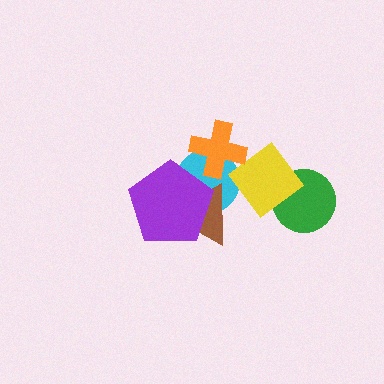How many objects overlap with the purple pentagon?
2 objects overlap with the purple pentagon.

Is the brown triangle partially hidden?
Yes, it is partially covered by another shape.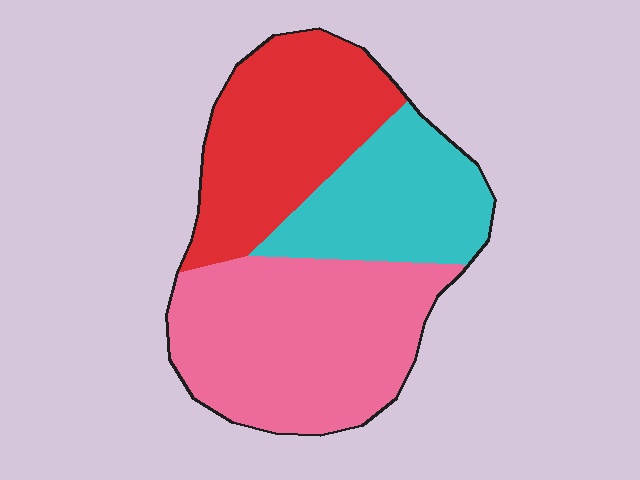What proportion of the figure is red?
Red covers roughly 30% of the figure.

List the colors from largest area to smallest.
From largest to smallest: pink, red, cyan.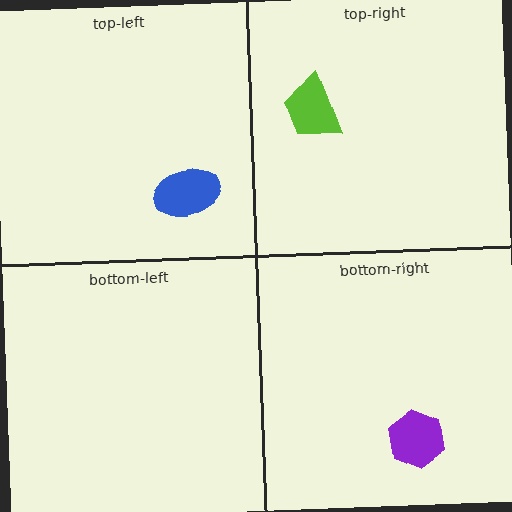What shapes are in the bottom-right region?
The purple hexagon.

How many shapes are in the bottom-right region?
1.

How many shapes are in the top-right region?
1.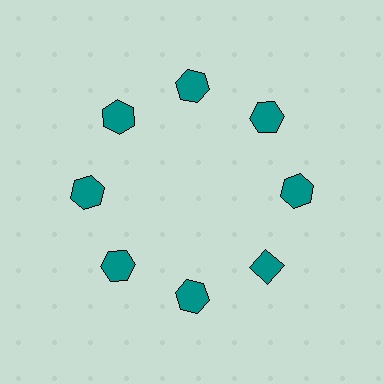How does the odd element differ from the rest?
It has a different shape: diamond instead of hexagon.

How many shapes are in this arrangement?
There are 8 shapes arranged in a ring pattern.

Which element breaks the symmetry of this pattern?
The teal diamond at roughly the 4 o'clock position breaks the symmetry. All other shapes are teal hexagons.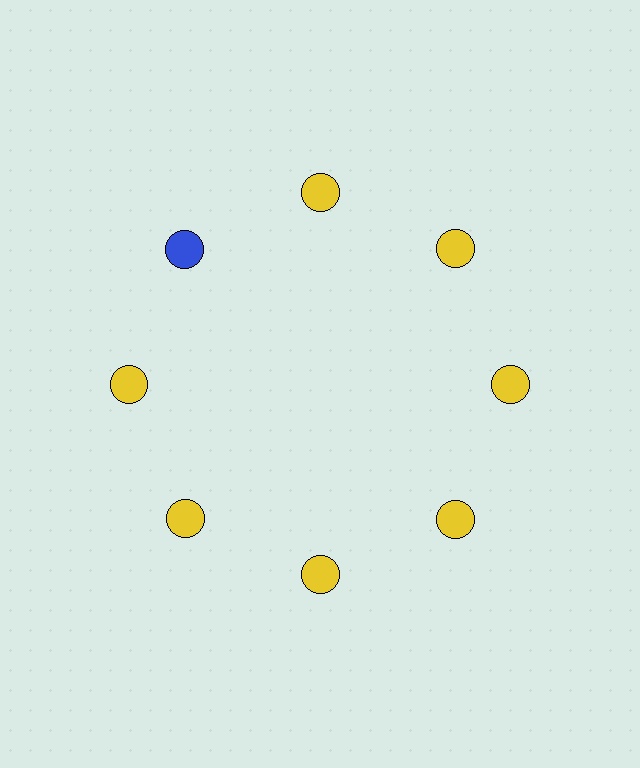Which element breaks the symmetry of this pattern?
The blue circle at roughly the 10 o'clock position breaks the symmetry. All other shapes are yellow circles.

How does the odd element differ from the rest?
It has a different color: blue instead of yellow.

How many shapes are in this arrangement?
There are 8 shapes arranged in a ring pattern.